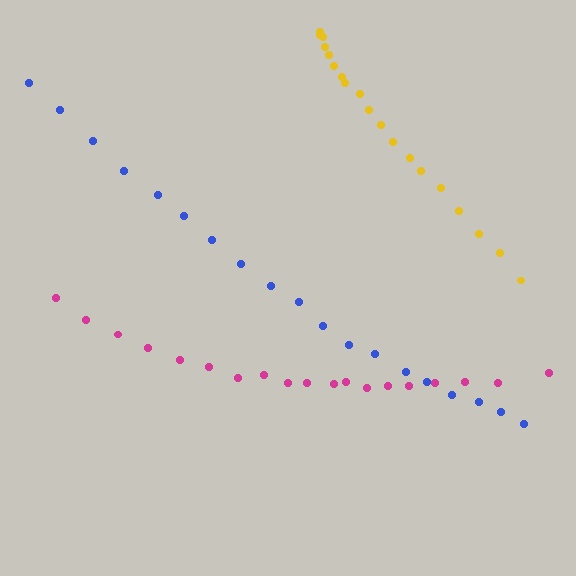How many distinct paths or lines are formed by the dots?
There are 3 distinct paths.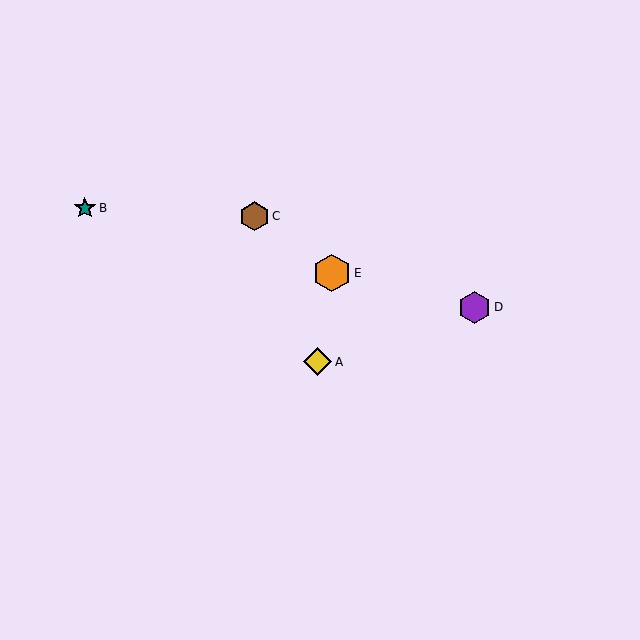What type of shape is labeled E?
Shape E is an orange hexagon.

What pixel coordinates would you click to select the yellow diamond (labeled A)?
Click at (318, 362) to select the yellow diamond A.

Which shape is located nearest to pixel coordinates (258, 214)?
The brown hexagon (labeled C) at (254, 216) is nearest to that location.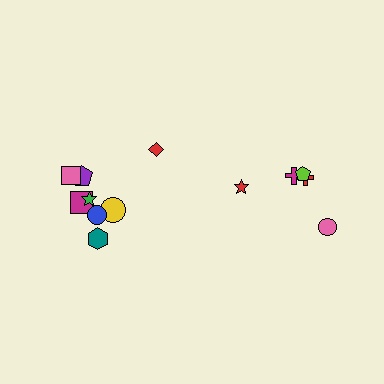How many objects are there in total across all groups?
There are 13 objects.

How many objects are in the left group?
There are 8 objects.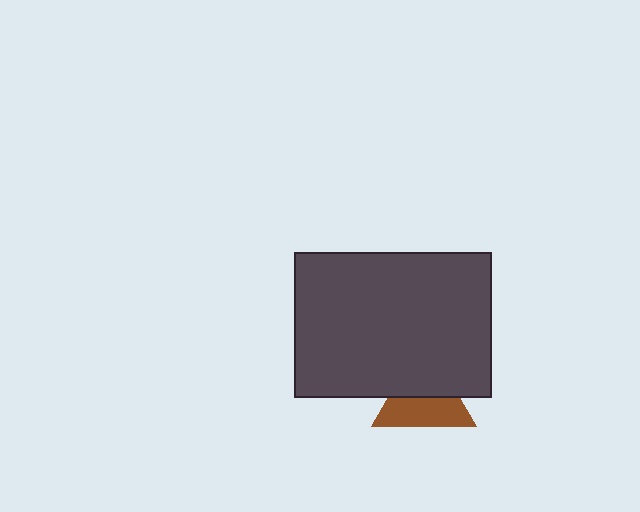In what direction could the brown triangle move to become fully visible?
The brown triangle could move down. That would shift it out from behind the dark gray rectangle entirely.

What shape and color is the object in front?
The object in front is a dark gray rectangle.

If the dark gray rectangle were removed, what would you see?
You would see the complete brown triangle.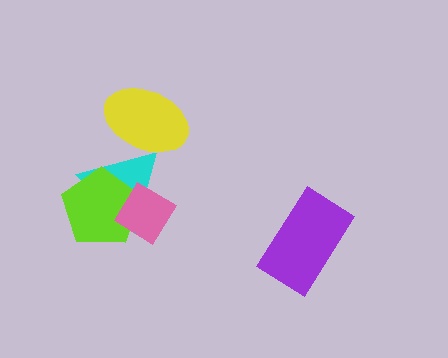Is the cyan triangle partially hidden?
Yes, it is partially covered by another shape.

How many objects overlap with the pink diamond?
2 objects overlap with the pink diamond.